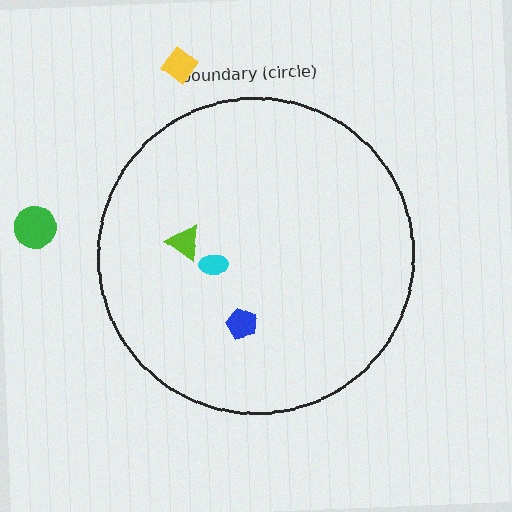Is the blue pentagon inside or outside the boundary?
Inside.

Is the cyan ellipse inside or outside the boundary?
Inside.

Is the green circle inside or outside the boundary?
Outside.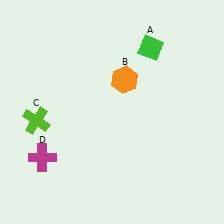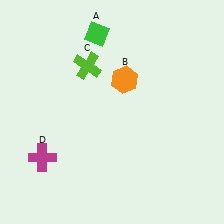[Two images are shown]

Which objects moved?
The objects that moved are: the green diamond (A), the lime cross (C).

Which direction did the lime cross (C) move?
The lime cross (C) moved up.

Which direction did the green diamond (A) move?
The green diamond (A) moved left.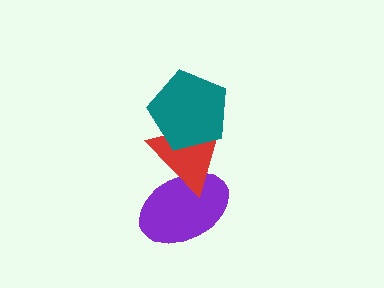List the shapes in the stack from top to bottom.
From top to bottom: the teal pentagon, the red triangle, the purple ellipse.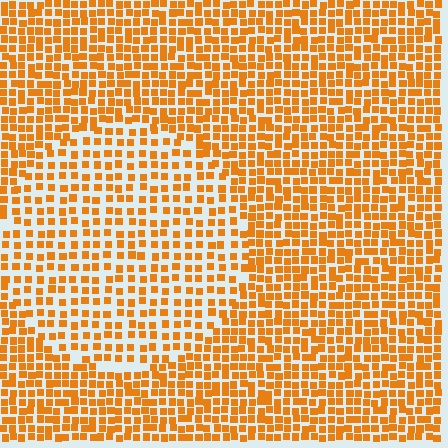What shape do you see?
I see a circle.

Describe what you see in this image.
The image contains small orange elements arranged at two different densities. A circle-shaped region is visible where the elements are less densely packed than the surrounding area.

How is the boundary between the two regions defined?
The boundary is defined by a change in element density (approximately 1.7x ratio). All elements are the same color, size, and shape.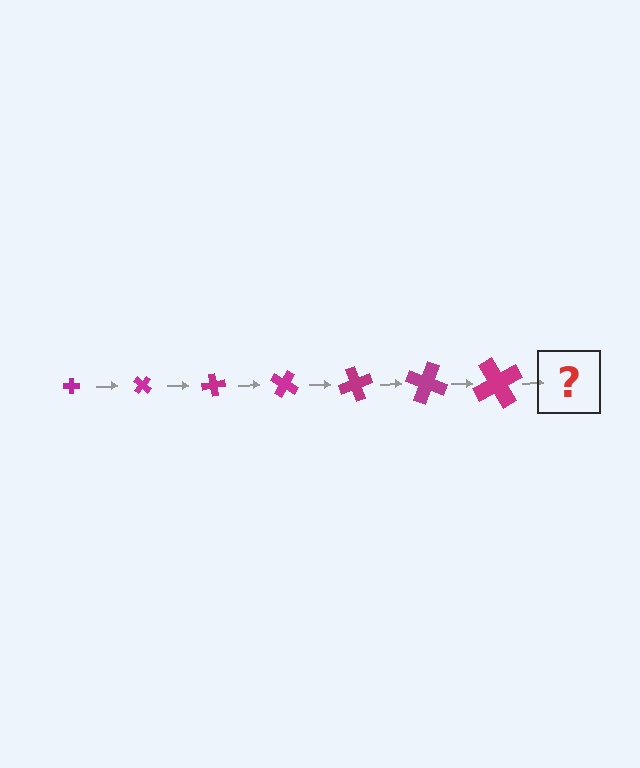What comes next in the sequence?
The next element should be a cross, larger than the previous one and rotated 280 degrees from the start.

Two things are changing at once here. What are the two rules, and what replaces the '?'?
The two rules are that the cross grows larger each step and it rotates 40 degrees each step. The '?' should be a cross, larger than the previous one and rotated 280 degrees from the start.